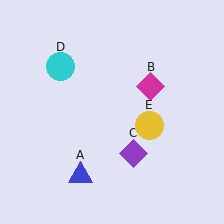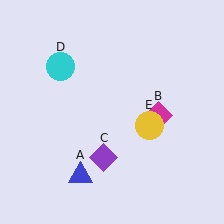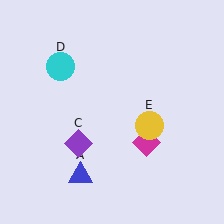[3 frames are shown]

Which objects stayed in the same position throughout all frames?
Blue triangle (object A) and cyan circle (object D) and yellow circle (object E) remained stationary.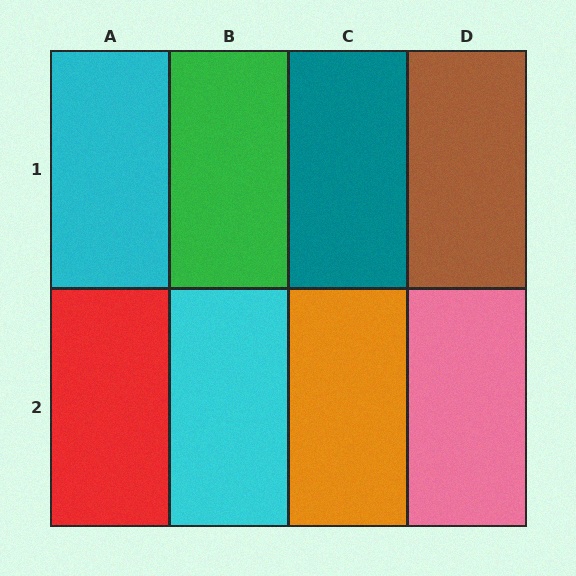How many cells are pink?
1 cell is pink.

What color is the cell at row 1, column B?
Green.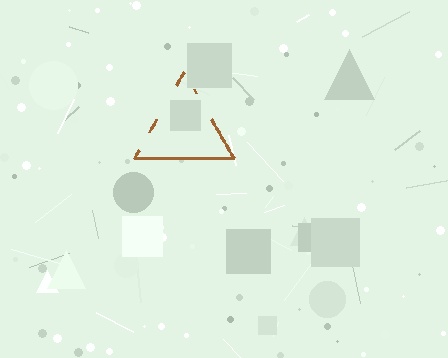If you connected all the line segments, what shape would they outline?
They would outline a triangle.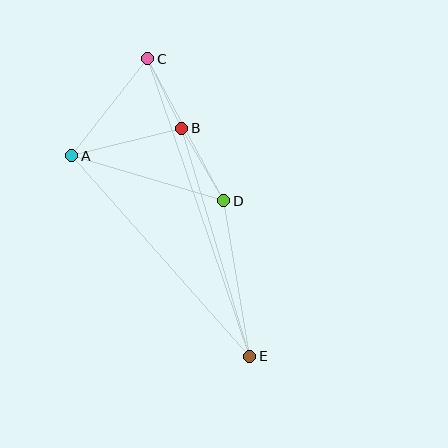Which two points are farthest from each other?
Points C and E are farthest from each other.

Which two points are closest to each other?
Points B and C are closest to each other.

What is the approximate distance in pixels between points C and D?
The distance between C and D is approximately 161 pixels.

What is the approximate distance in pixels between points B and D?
The distance between B and D is approximately 84 pixels.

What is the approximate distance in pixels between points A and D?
The distance between A and D is approximately 159 pixels.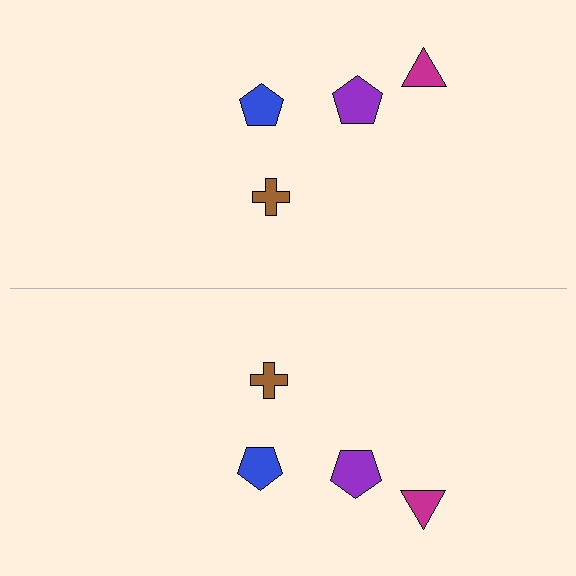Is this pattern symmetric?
Yes, this pattern has bilateral (reflection) symmetry.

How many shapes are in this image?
There are 8 shapes in this image.